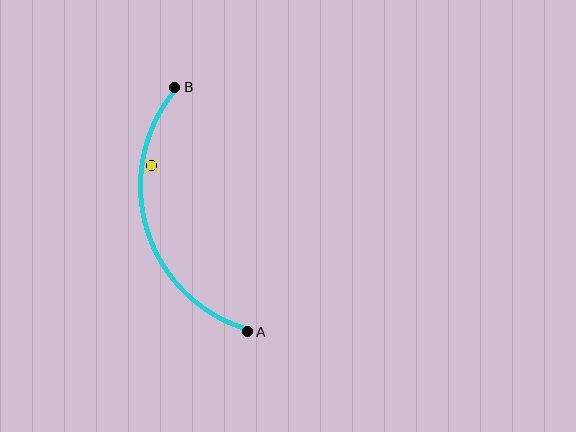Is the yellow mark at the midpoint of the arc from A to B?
No — the yellow mark does not lie on the arc at all. It sits slightly inside the curve.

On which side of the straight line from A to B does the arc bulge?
The arc bulges to the left of the straight line connecting A and B.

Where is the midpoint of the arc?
The arc midpoint is the point on the curve farthest from the straight line joining A and B. It sits to the left of that line.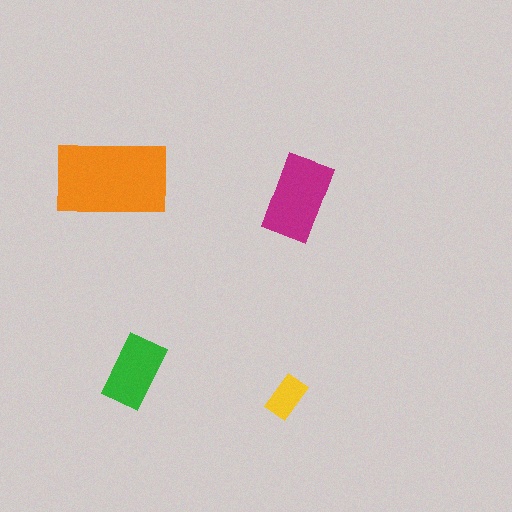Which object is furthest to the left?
The orange rectangle is leftmost.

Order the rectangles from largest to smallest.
the orange one, the magenta one, the green one, the yellow one.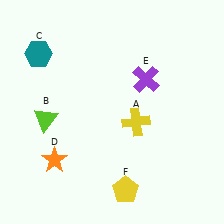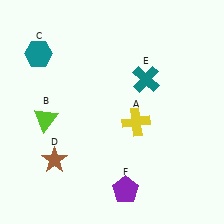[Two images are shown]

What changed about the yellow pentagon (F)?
In Image 1, F is yellow. In Image 2, it changed to purple.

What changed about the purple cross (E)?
In Image 1, E is purple. In Image 2, it changed to teal.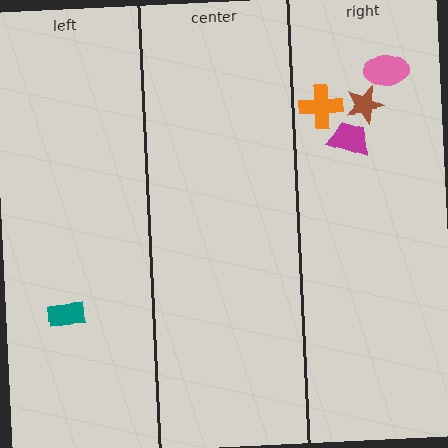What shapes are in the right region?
The pink ellipse, the brown star, the orange cross, the magenta trapezoid.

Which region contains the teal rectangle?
The left region.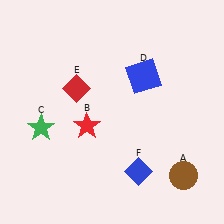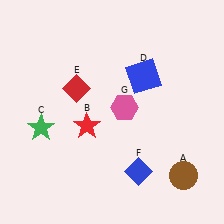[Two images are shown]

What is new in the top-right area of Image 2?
A pink hexagon (G) was added in the top-right area of Image 2.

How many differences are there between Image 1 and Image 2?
There is 1 difference between the two images.